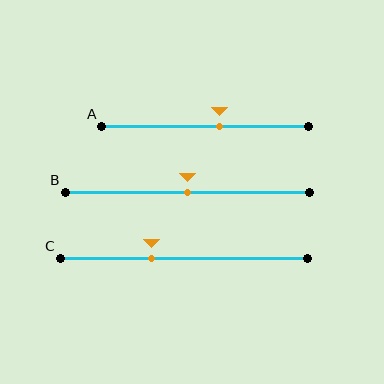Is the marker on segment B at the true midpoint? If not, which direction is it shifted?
Yes, the marker on segment B is at the true midpoint.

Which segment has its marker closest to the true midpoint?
Segment B has its marker closest to the true midpoint.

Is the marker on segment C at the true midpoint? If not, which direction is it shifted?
No, the marker on segment C is shifted to the left by about 13% of the segment length.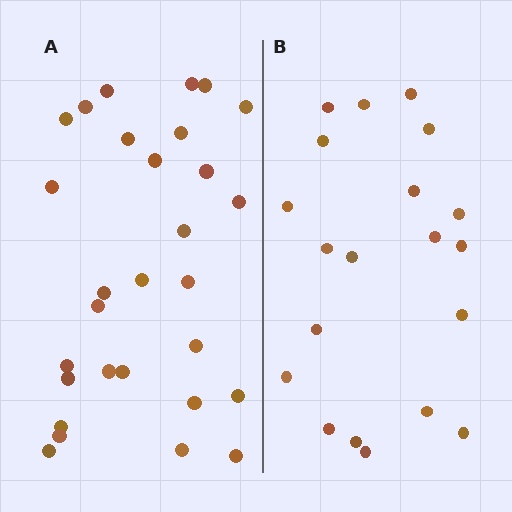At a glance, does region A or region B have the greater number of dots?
Region A (the left region) has more dots.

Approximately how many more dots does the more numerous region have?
Region A has roughly 8 or so more dots than region B.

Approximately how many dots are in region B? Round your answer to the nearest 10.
About 20 dots.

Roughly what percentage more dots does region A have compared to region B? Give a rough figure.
About 45% more.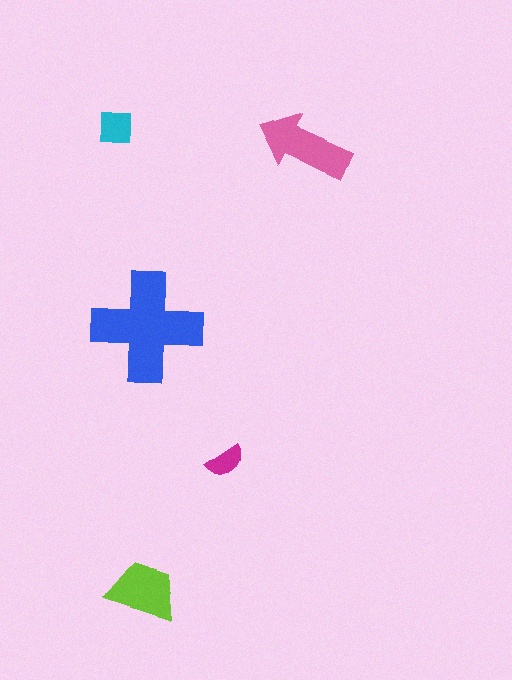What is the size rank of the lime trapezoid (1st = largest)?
3rd.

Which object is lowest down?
The lime trapezoid is bottommost.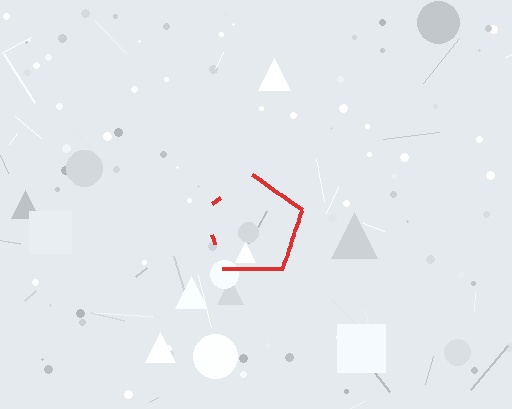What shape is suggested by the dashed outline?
The dashed outline suggests a pentagon.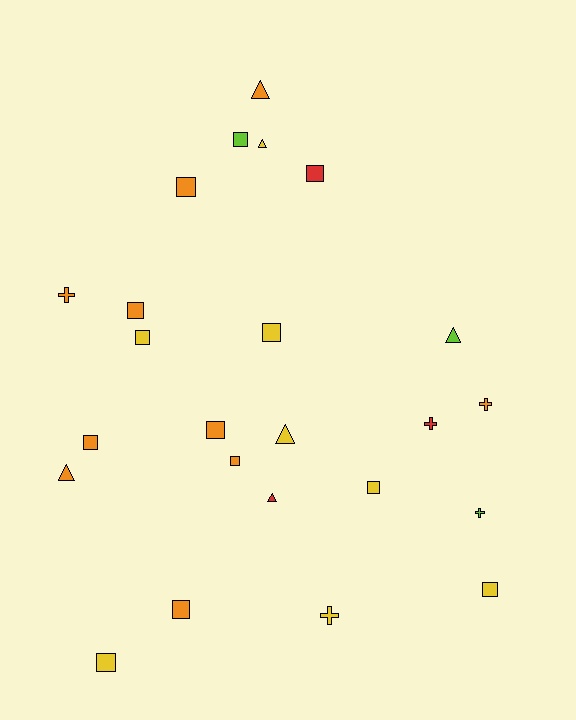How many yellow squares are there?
There are 5 yellow squares.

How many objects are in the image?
There are 24 objects.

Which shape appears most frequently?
Square, with 13 objects.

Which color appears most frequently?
Orange, with 10 objects.